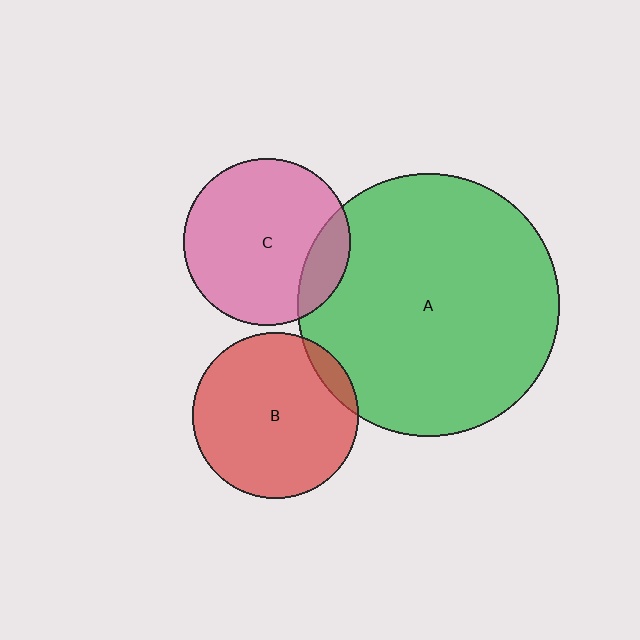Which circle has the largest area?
Circle A (green).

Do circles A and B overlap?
Yes.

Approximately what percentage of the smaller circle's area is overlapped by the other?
Approximately 10%.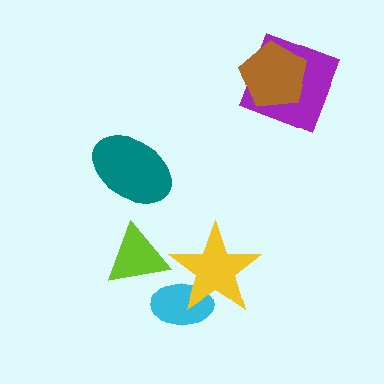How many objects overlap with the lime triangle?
0 objects overlap with the lime triangle.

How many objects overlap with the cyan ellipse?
1 object overlaps with the cyan ellipse.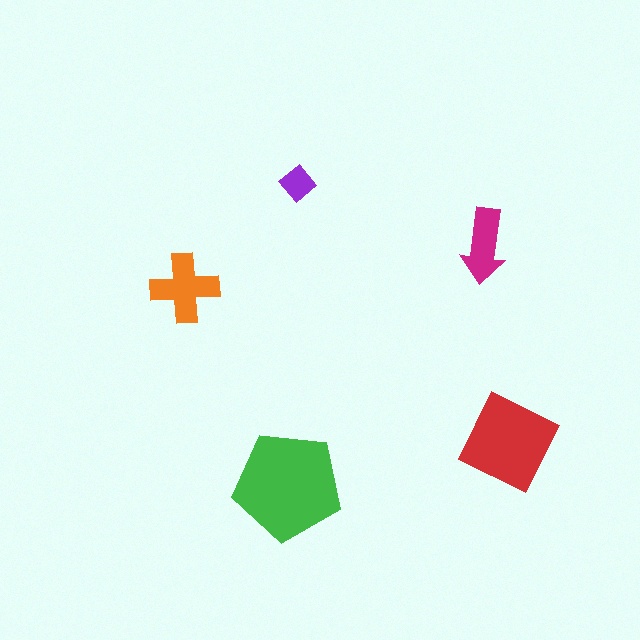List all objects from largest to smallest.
The green pentagon, the red square, the orange cross, the magenta arrow, the purple diamond.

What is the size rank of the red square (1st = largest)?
2nd.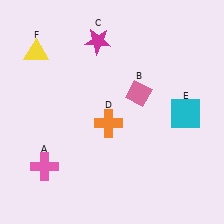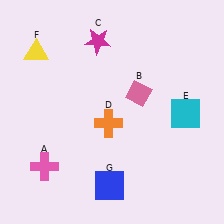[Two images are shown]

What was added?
A blue square (G) was added in Image 2.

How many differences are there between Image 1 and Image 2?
There is 1 difference between the two images.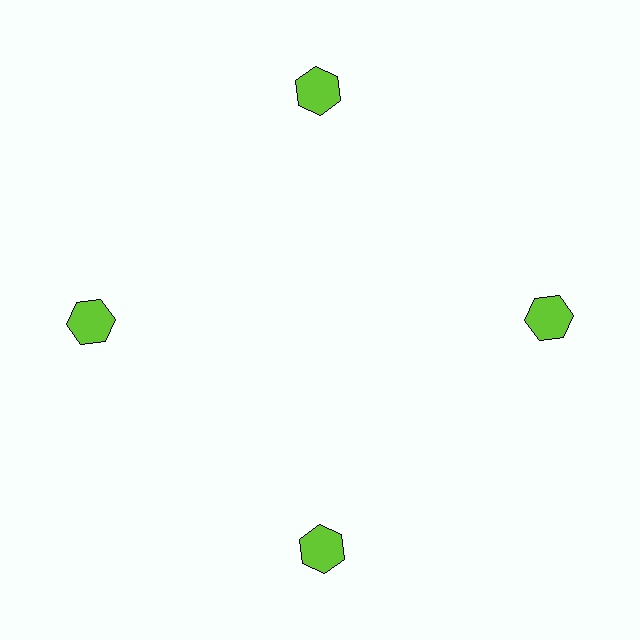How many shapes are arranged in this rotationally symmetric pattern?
There are 4 shapes, arranged in 4 groups of 1.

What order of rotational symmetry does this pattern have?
This pattern has 4-fold rotational symmetry.